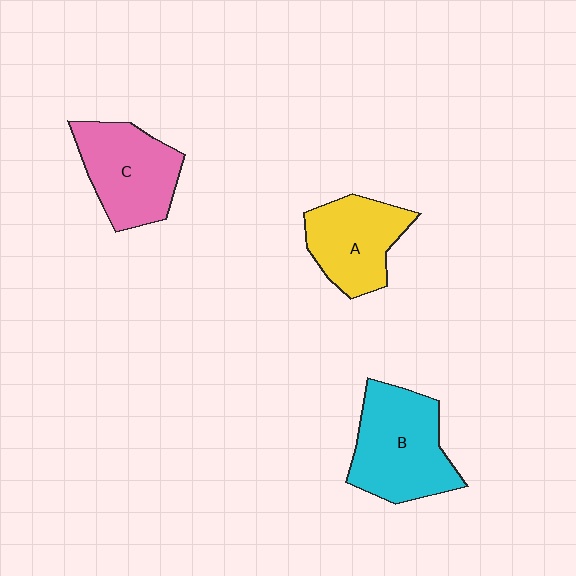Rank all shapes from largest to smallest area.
From largest to smallest: B (cyan), C (pink), A (yellow).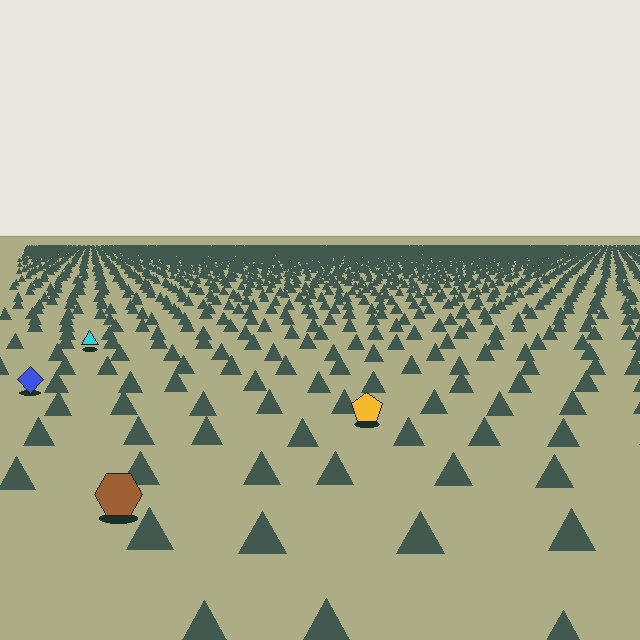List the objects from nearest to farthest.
From nearest to farthest: the brown hexagon, the yellow pentagon, the blue diamond, the cyan triangle.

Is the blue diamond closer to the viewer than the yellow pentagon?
No. The yellow pentagon is closer — you can tell from the texture gradient: the ground texture is coarser near it.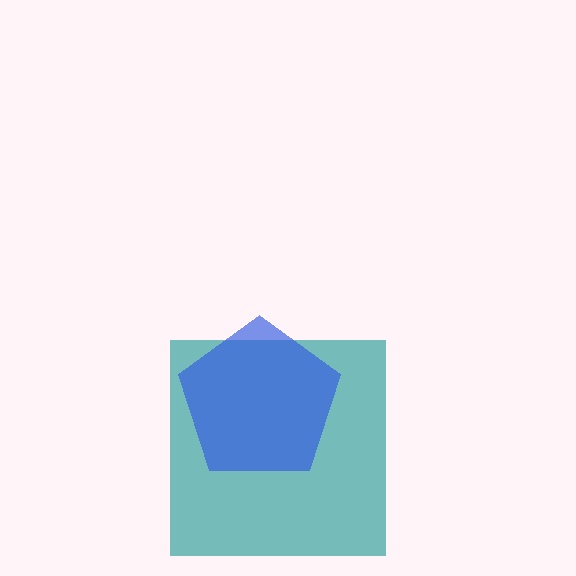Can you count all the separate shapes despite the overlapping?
Yes, there are 2 separate shapes.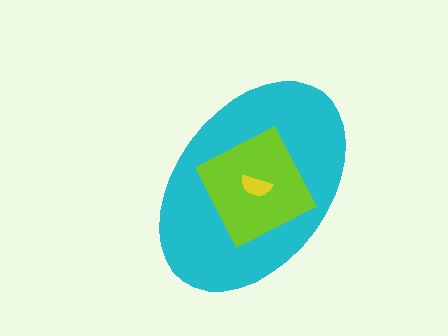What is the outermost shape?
The cyan ellipse.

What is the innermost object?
The yellow semicircle.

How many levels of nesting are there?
3.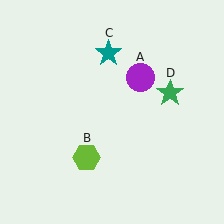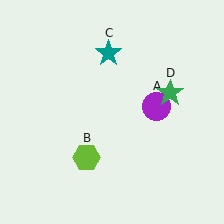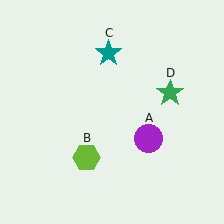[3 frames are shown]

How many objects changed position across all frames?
1 object changed position: purple circle (object A).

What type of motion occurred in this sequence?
The purple circle (object A) rotated clockwise around the center of the scene.